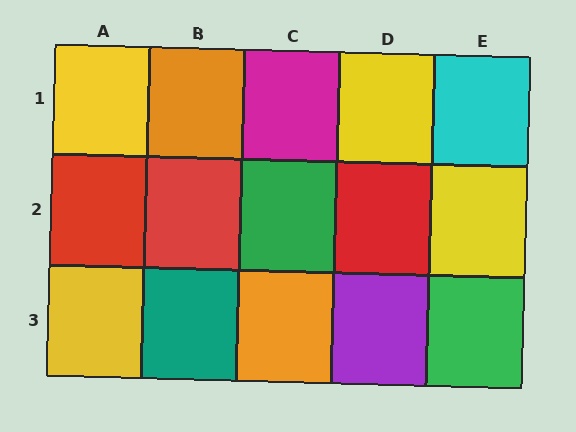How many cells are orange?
2 cells are orange.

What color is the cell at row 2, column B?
Red.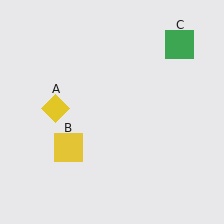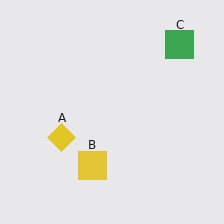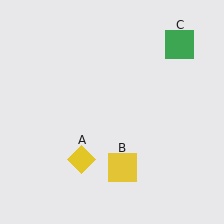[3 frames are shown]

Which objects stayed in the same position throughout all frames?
Green square (object C) remained stationary.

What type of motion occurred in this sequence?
The yellow diamond (object A), yellow square (object B) rotated counterclockwise around the center of the scene.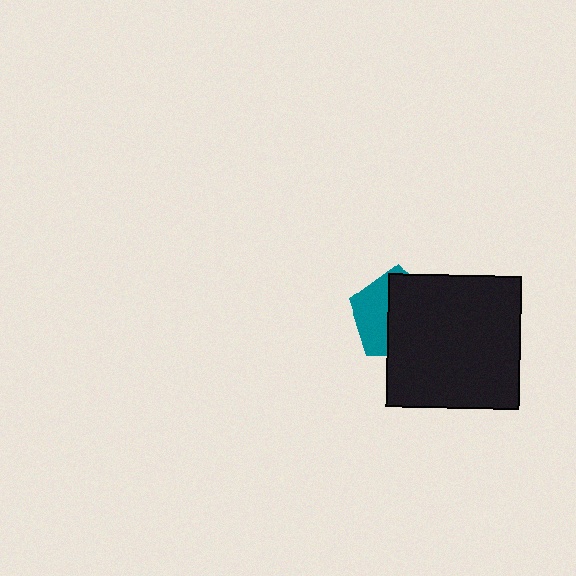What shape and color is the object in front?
The object in front is a black square.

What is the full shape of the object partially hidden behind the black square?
The partially hidden object is a teal pentagon.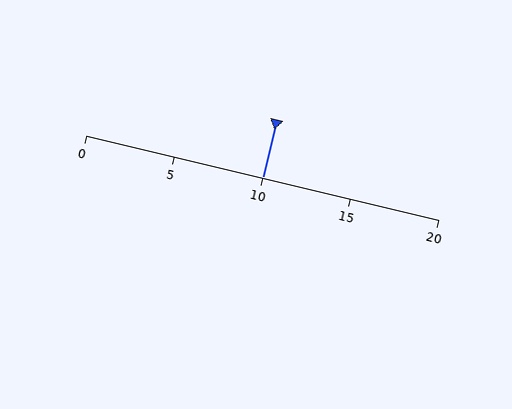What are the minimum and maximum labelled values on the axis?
The axis runs from 0 to 20.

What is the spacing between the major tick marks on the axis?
The major ticks are spaced 5 apart.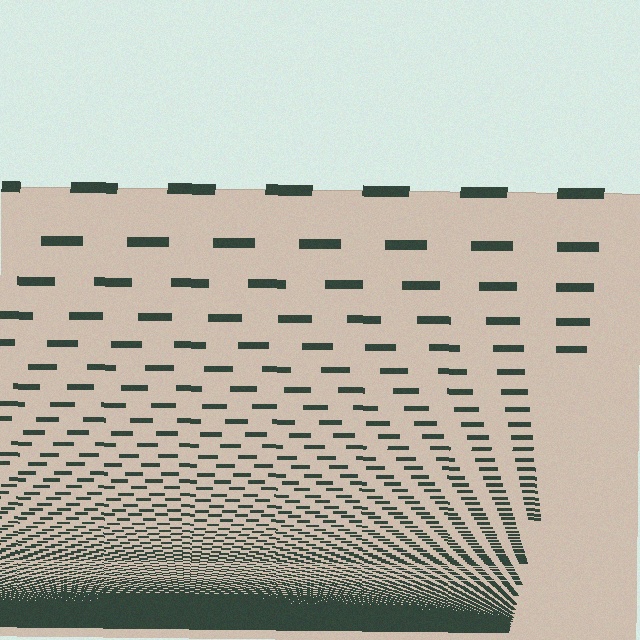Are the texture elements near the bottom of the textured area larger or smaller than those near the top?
Smaller. The gradient is inverted — elements near the bottom are smaller and denser.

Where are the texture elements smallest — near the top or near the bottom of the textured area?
Near the bottom.